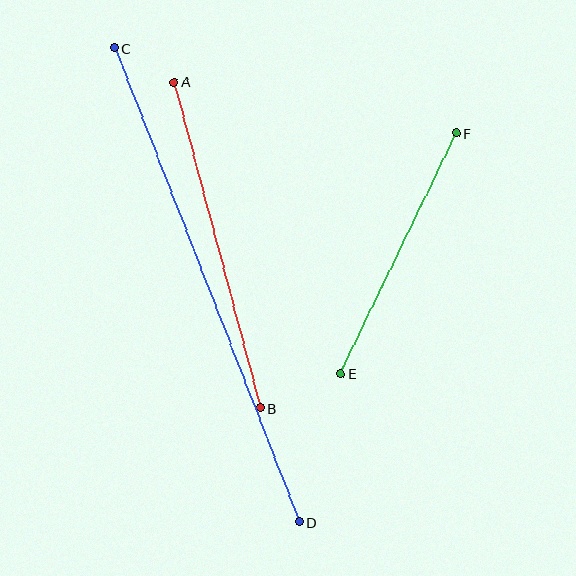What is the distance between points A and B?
The distance is approximately 337 pixels.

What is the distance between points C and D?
The distance is approximately 509 pixels.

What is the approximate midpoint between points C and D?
The midpoint is at approximately (207, 285) pixels.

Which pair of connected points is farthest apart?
Points C and D are farthest apart.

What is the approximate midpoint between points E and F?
The midpoint is at approximately (398, 253) pixels.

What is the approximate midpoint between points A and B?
The midpoint is at approximately (217, 245) pixels.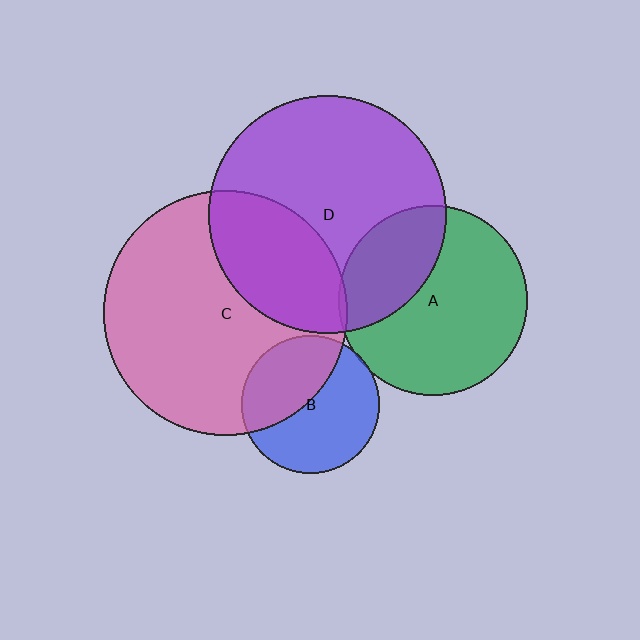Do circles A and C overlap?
Yes.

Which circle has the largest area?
Circle C (pink).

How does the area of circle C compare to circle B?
Approximately 3.1 times.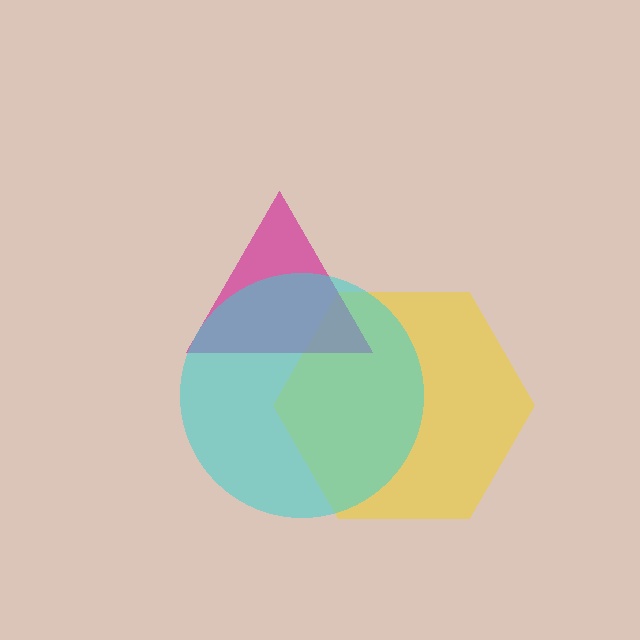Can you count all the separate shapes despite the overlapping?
Yes, there are 3 separate shapes.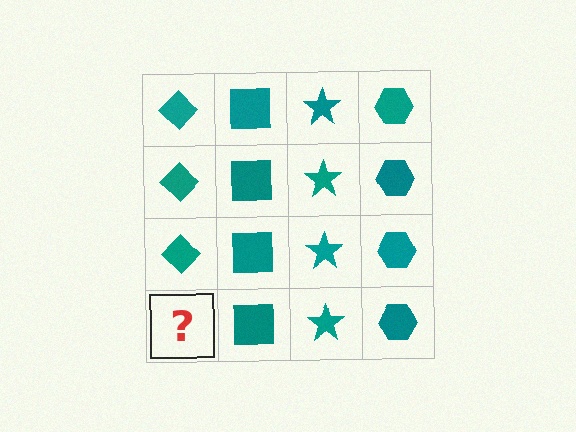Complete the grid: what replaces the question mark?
The question mark should be replaced with a teal diamond.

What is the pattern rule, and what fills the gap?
The rule is that each column has a consistent shape. The gap should be filled with a teal diamond.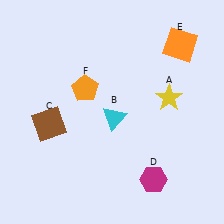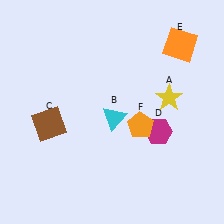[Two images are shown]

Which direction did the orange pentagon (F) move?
The orange pentagon (F) moved right.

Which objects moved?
The objects that moved are: the magenta hexagon (D), the orange pentagon (F).